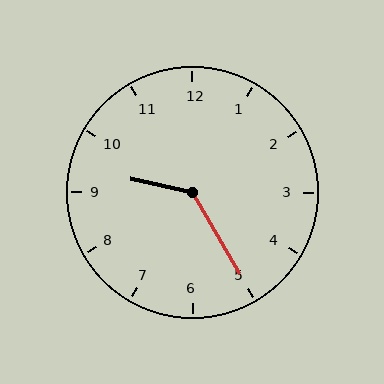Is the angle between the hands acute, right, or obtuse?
It is obtuse.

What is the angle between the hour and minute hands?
Approximately 132 degrees.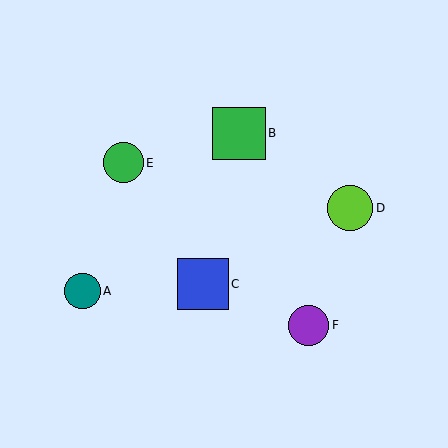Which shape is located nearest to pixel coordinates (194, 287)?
The blue square (labeled C) at (203, 284) is nearest to that location.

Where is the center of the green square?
The center of the green square is at (239, 133).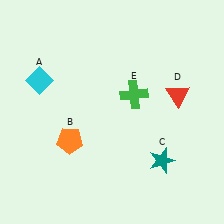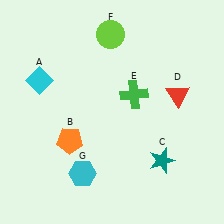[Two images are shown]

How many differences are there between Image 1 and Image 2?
There are 2 differences between the two images.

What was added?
A lime circle (F), a cyan hexagon (G) were added in Image 2.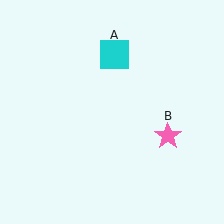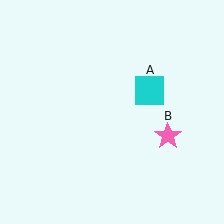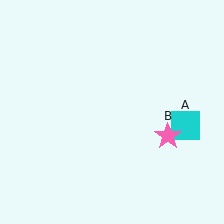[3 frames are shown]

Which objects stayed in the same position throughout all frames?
Pink star (object B) remained stationary.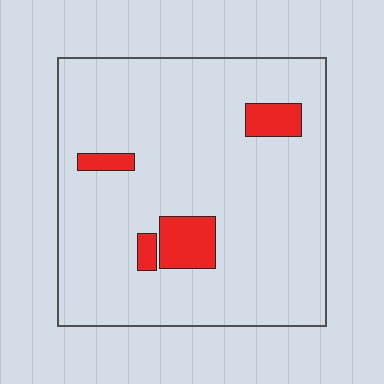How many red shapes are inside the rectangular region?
4.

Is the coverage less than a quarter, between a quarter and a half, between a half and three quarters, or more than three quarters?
Less than a quarter.